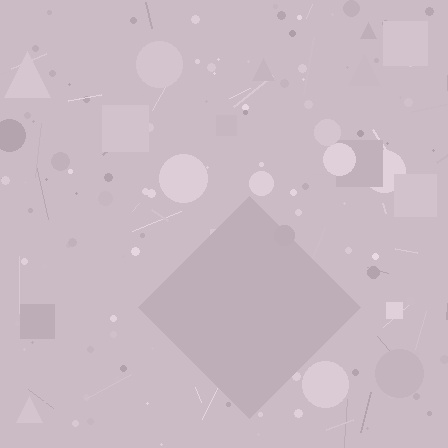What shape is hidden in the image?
A diamond is hidden in the image.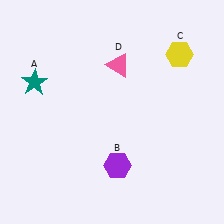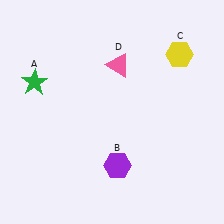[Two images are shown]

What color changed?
The star (A) changed from teal in Image 1 to green in Image 2.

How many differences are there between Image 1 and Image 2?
There is 1 difference between the two images.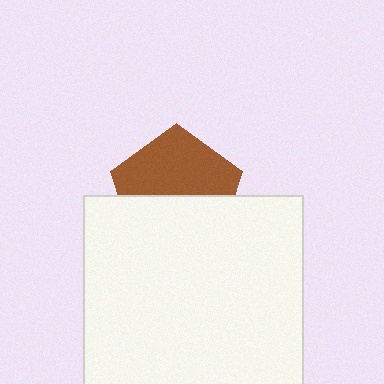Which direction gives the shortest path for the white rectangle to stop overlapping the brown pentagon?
Moving down gives the shortest separation.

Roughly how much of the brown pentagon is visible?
About half of it is visible (roughly 54%).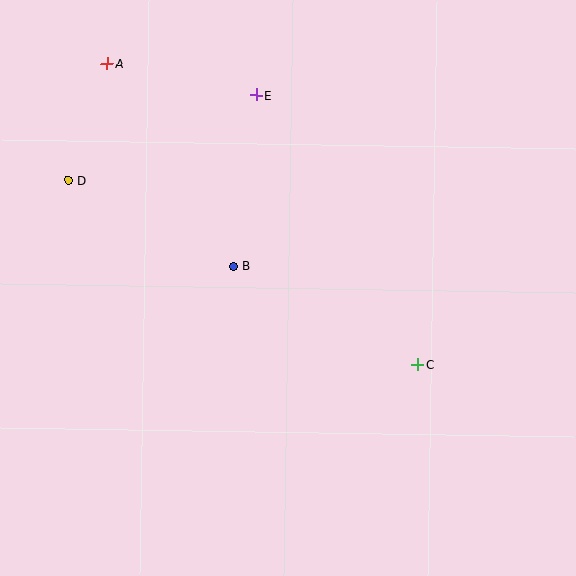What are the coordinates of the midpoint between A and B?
The midpoint between A and B is at (171, 165).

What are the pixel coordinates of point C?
Point C is at (418, 365).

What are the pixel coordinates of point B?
Point B is at (234, 267).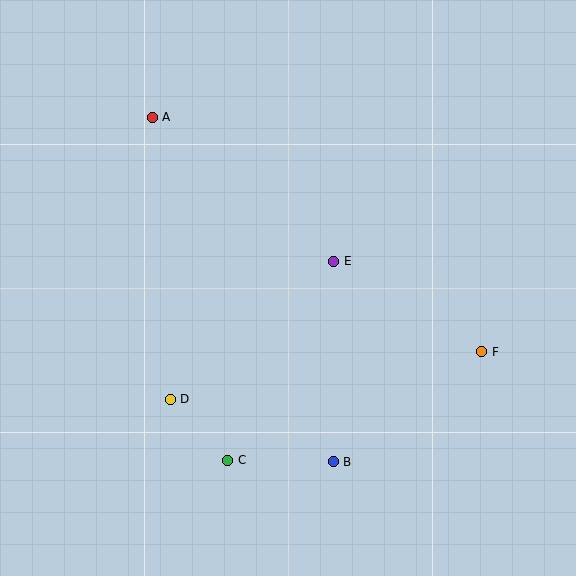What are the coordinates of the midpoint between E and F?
The midpoint between E and F is at (408, 306).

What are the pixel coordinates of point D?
Point D is at (170, 399).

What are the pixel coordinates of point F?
Point F is at (482, 352).